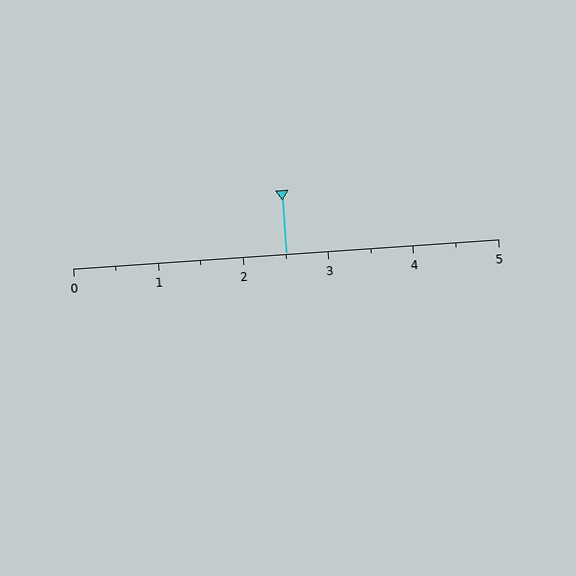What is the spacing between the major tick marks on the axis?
The major ticks are spaced 1 apart.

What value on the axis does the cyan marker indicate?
The marker indicates approximately 2.5.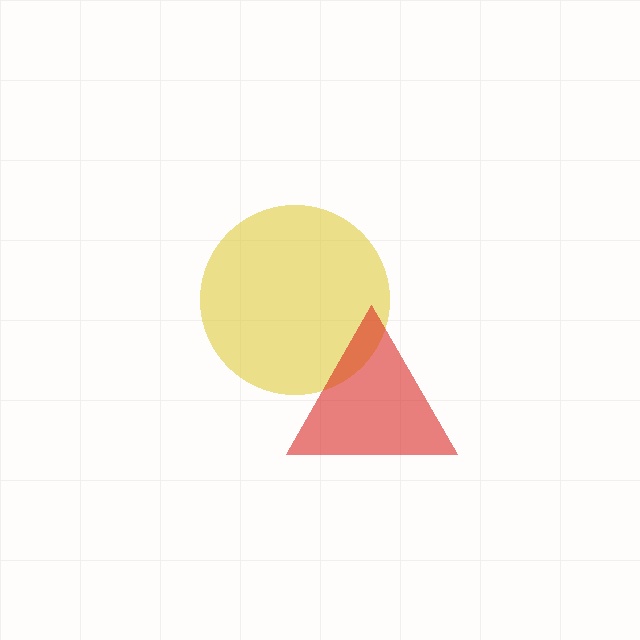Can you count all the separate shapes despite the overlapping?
Yes, there are 2 separate shapes.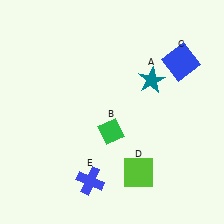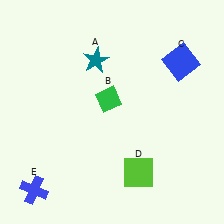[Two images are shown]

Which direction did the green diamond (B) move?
The green diamond (B) moved up.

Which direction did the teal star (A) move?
The teal star (A) moved left.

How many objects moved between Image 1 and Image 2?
3 objects moved between the two images.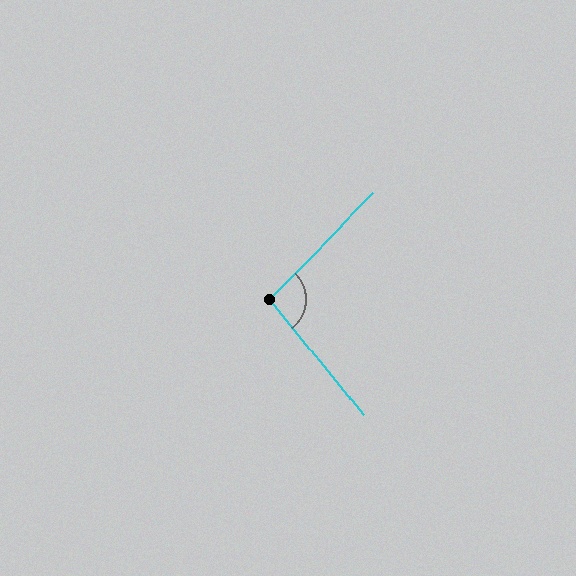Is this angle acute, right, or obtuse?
It is obtuse.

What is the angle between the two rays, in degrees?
Approximately 97 degrees.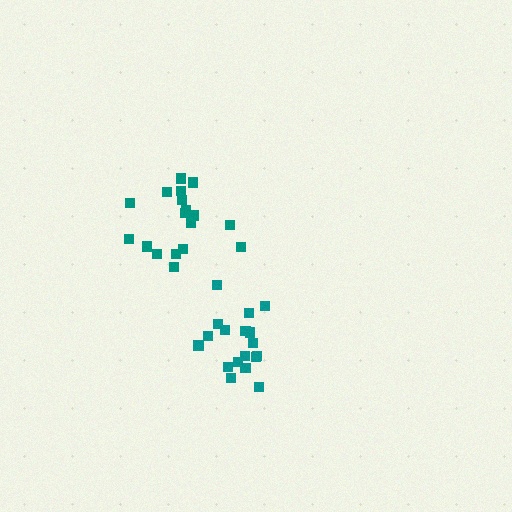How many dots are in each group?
Group 1: 18 dots, Group 2: 18 dots (36 total).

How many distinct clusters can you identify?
There are 2 distinct clusters.